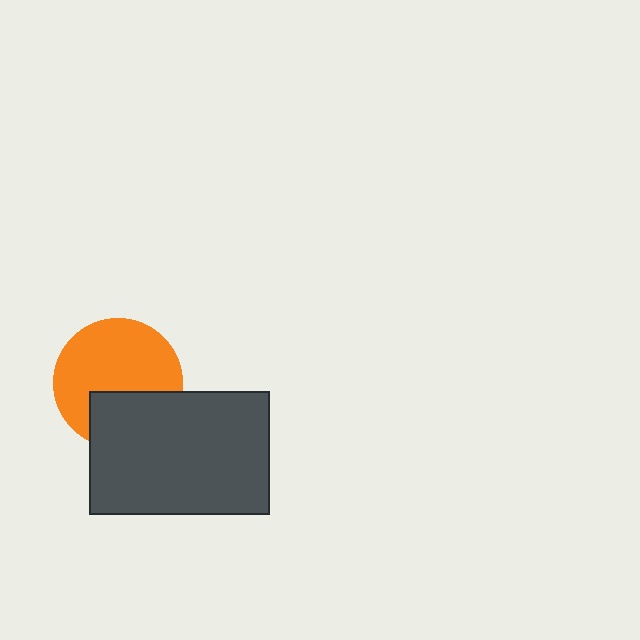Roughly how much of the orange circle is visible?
Most of it is visible (roughly 68%).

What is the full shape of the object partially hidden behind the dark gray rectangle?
The partially hidden object is an orange circle.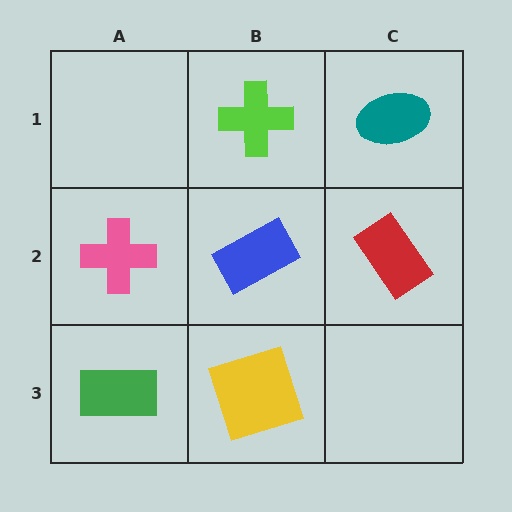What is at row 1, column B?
A lime cross.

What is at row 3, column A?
A green rectangle.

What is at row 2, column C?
A red rectangle.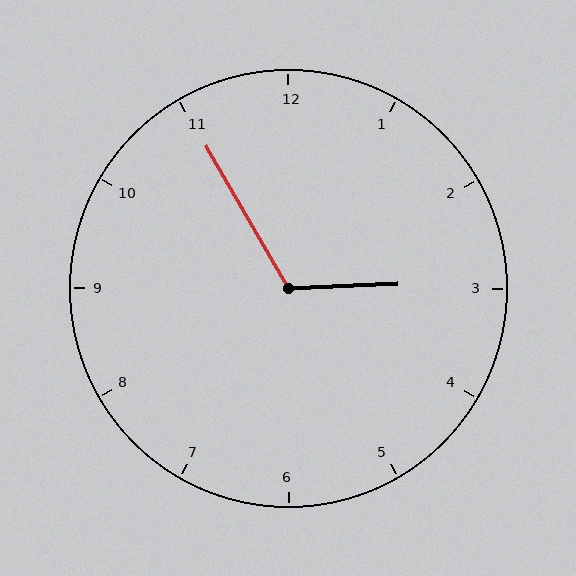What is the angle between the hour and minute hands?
Approximately 118 degrees.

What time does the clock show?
2:55.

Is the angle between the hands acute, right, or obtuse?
It is obtuse.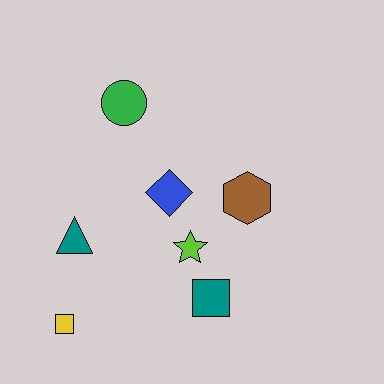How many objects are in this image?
There are 7 objects.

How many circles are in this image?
There is 1 circle.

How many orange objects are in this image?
There are no orange objects.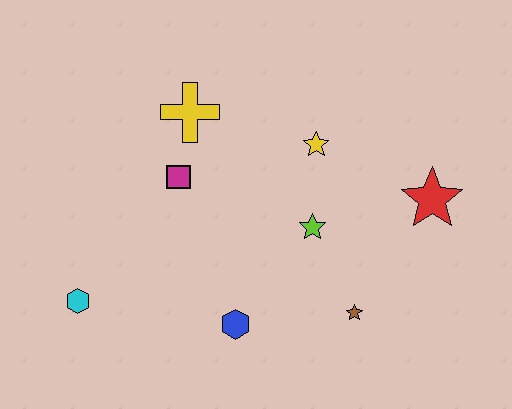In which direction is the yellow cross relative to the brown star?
The yellow cross is above the brown star.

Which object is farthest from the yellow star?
The cyan hexagon is farthest from the yellow star.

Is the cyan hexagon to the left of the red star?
Yes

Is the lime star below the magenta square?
Yes